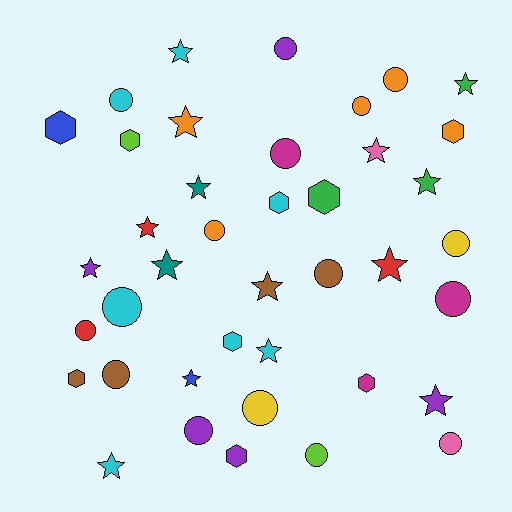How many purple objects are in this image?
There are 5 purple objects.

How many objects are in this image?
There are 40 objects.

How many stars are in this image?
There are 15 stars.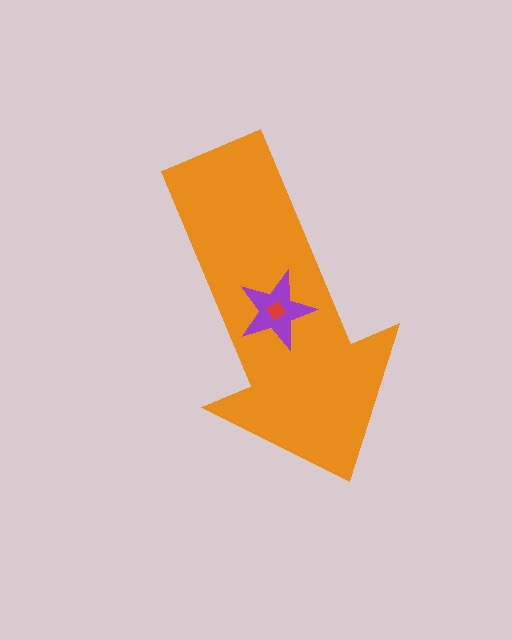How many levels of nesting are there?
3.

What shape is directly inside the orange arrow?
The purple star.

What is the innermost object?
The red diamond.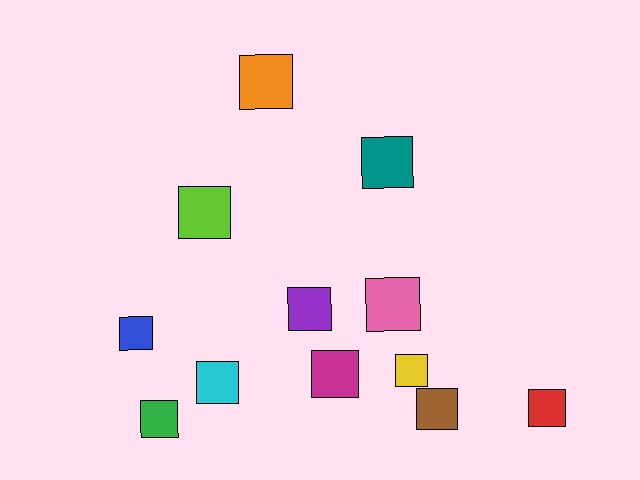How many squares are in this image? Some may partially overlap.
There are 12 squares.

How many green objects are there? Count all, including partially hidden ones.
There is 1 green object.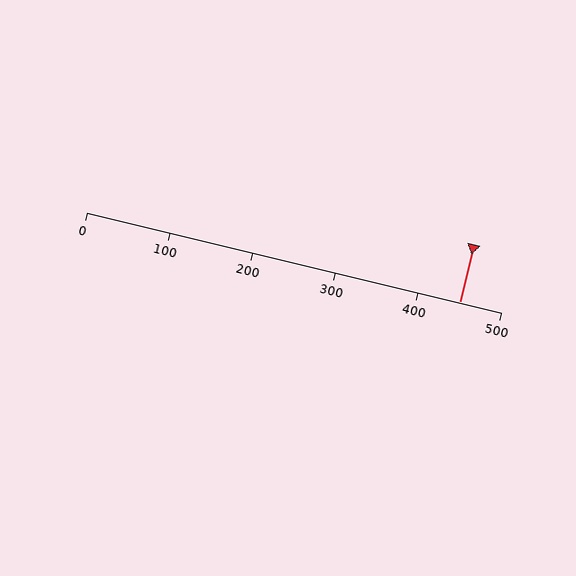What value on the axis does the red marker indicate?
The marker indicates approximately 450.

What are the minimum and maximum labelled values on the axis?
The axis runs from 0 to 500.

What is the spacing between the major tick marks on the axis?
The major ticks are spaced 100 apart.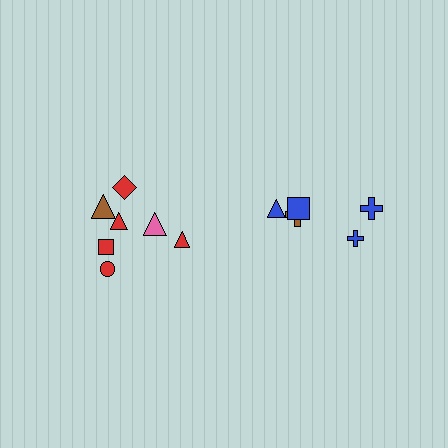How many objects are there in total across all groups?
There are 12 objects.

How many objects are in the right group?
There are 5 objects.